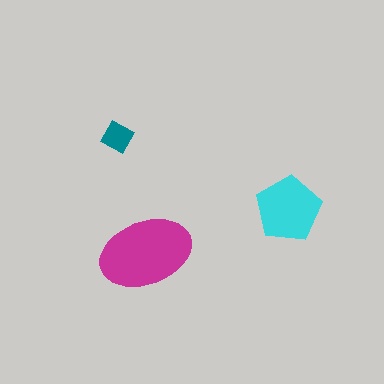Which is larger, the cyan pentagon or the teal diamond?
The cyan pentagon.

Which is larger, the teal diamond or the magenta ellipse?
The magenta ellipse.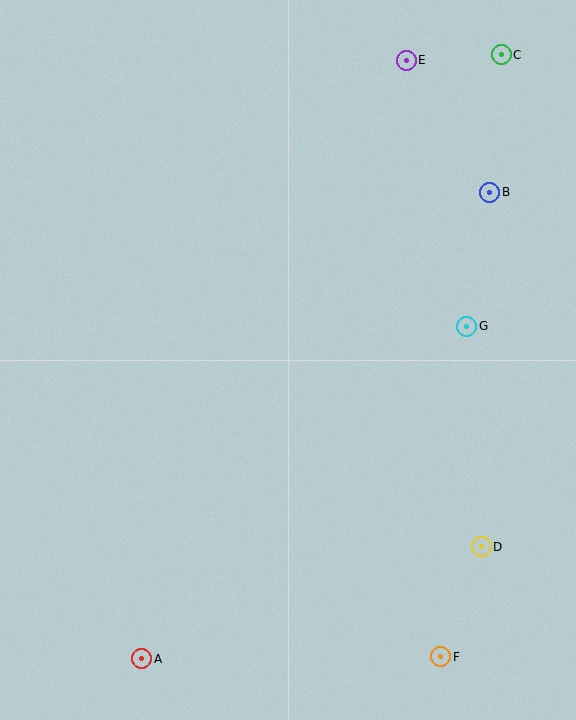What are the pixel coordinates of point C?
Point C is at (501, 55).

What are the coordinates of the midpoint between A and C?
The midpoint between A and C is at (322, 357).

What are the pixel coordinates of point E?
Point E is at (406, 60).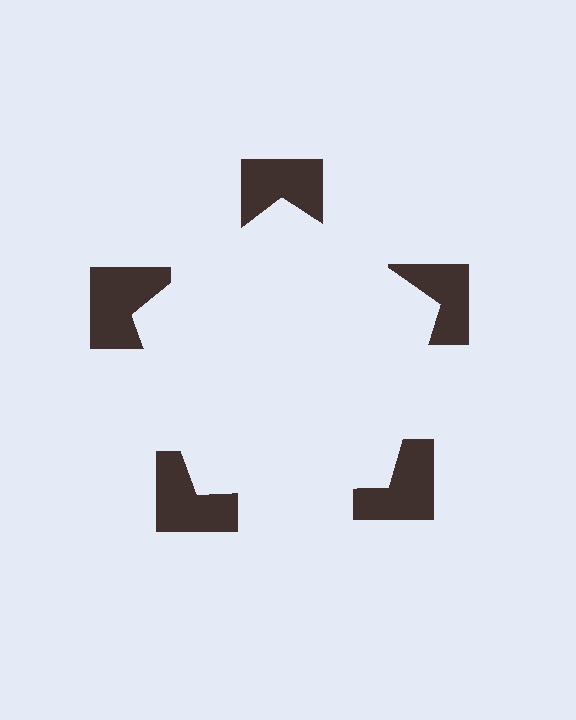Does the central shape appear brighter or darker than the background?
It typically appears slightly brighter than the background, even though no actual brightness change is drawn.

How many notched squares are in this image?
There are 5 — one at each vertex of the illusory pentagon.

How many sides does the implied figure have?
5 sides.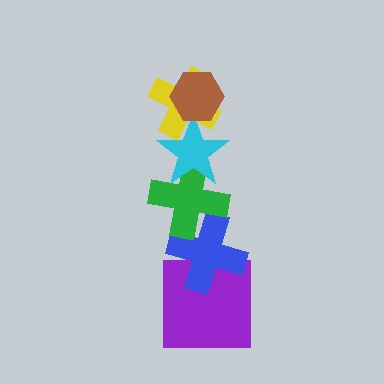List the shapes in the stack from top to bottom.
From top to bottom: the brown hexagon, the yellow cross, the cyan star, the green cross, the blue cross, the purple square.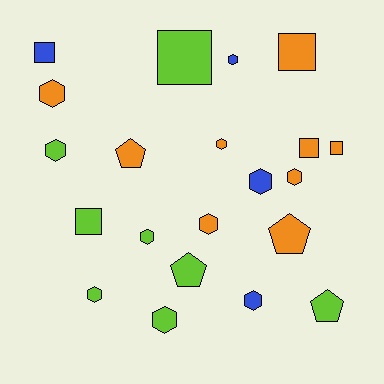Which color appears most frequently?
Orange, with 9 objects.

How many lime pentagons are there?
There are 2 lime pentagons.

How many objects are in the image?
There are 21 objects.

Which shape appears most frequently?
Hexagon, with 11 objects.